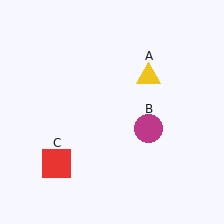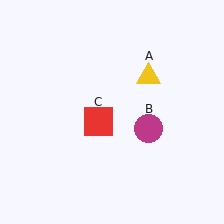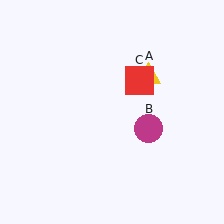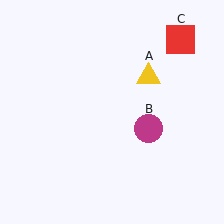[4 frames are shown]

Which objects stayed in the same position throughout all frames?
Yellow triangle (object A) and magenta circle (object B) remained stationary.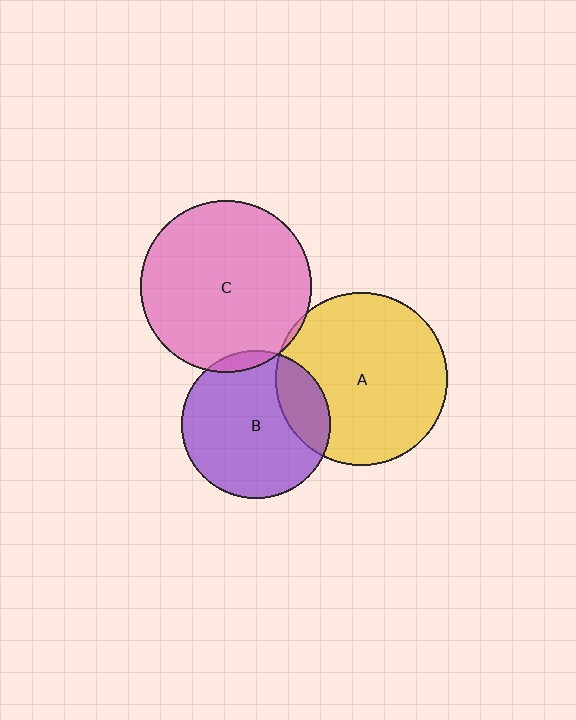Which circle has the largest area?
Circle A (yellow).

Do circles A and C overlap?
Yes.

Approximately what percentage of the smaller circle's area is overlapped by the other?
Approximately 5%.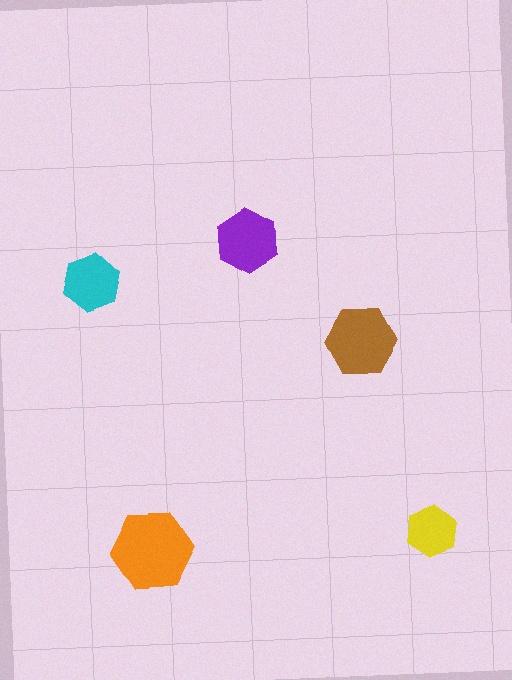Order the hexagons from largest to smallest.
the orange one, the brown one, the purple one, the cyan one, the yellow one.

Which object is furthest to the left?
The cyan hexagon is leftmost.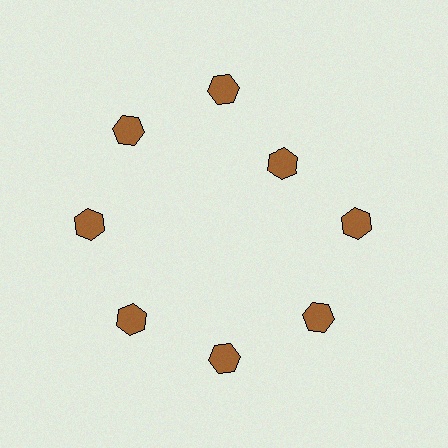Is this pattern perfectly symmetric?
No. The 8 brown hexagons are arranged in a ring, but one element near the 2 o'clock position is pulled inward toward the center, breaking the 8-fold rotational symmetry.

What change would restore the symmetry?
The symmetry would be restored by moving it outward, back onto the ring so that all 8 hexagons sit at equal angles and equal distance from the center.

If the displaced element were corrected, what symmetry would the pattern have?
It would have 8-fold rotational symmetry — the pattern would map onto itself every 45 degrees.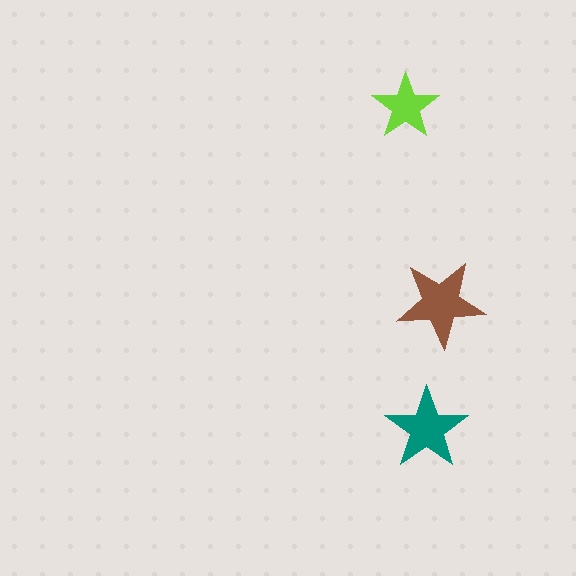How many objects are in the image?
There are 3 objects in the image.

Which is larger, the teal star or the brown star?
The brown one.